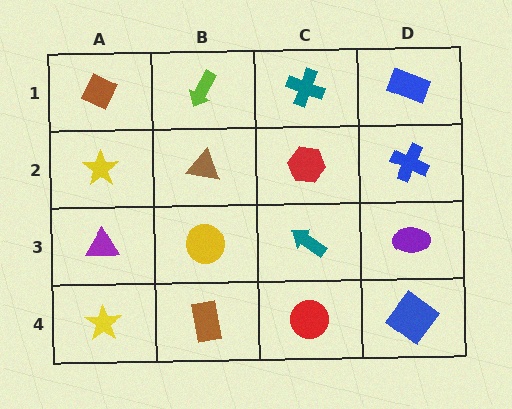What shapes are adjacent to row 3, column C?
A red hexagon (row 2, column C), a red circle (row 4, column C), a yellow circle (row 3, column B), a purple ellipse (row 3, column D).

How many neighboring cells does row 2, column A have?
3.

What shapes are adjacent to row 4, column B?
A yellow circle (row 3, column B), a yellow star (row 4, column A), a red circle (row 4, column C).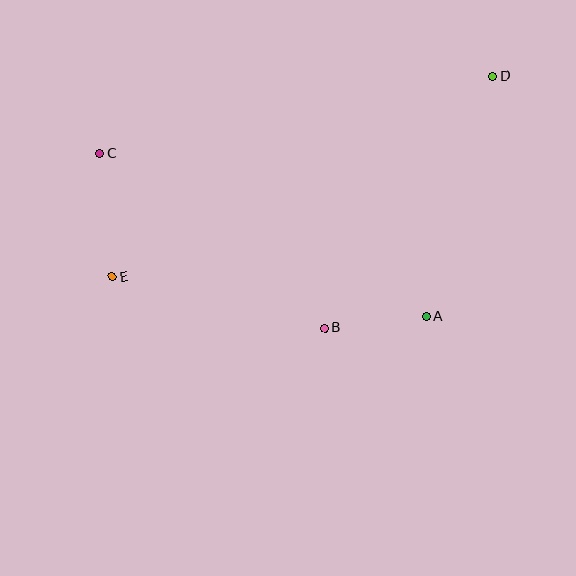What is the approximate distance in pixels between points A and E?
The distance between A and E is approximately 317 pixels.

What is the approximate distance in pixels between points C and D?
The distance between C and D is approximately 400 pixels.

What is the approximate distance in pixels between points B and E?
The distance between B and E is approximately 219 pixels.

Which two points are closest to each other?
Points A and B are closest to each other.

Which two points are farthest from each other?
Points D and E are farthest from each other.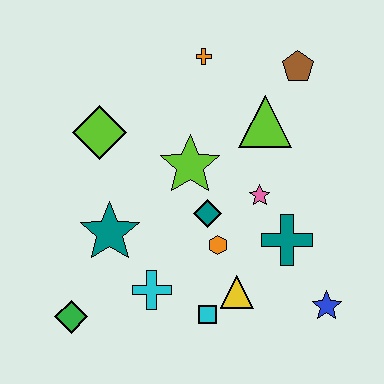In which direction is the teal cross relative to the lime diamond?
The teal cross is to the right of the lime diamond.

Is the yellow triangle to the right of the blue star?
No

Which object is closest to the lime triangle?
The brown pentagon is closest to the lime triangle.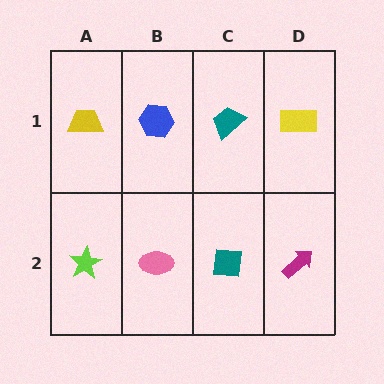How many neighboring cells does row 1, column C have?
3.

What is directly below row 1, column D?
A magenta arrow.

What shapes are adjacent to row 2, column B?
A blue hexagon (row 1, column B), a lime star (row 2, column A), a teal square (row 2, column C).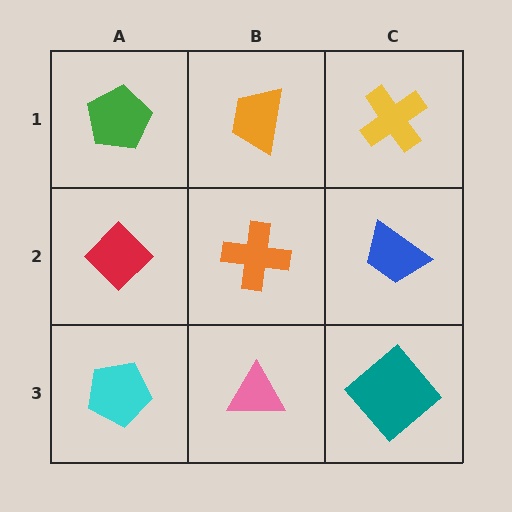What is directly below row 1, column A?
A red diamond.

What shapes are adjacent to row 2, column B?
An orange trapezoid (row 1, column B), a pink triangle (row 3, column B), a red diamond (row 2, column A), a blue trapezoid (row 2, column C).